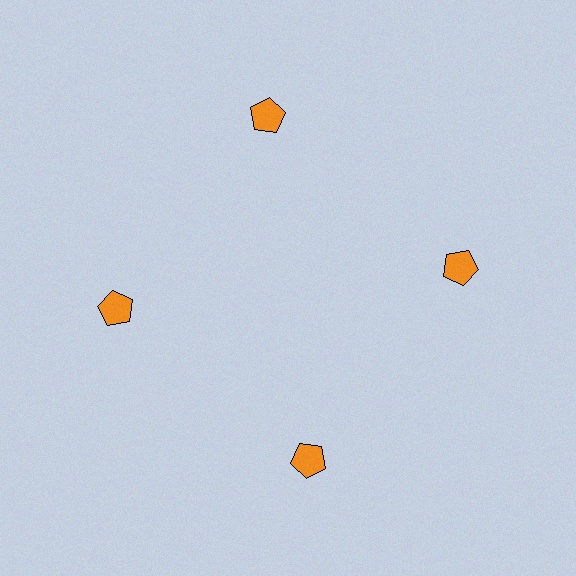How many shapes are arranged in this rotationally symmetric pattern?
There are 4 shapes, arranged in 4 groups of 1.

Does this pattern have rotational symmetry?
Yes, this pattern has 4-fold rotational symmetry. It looks the same after rotating 90 degrees around the center.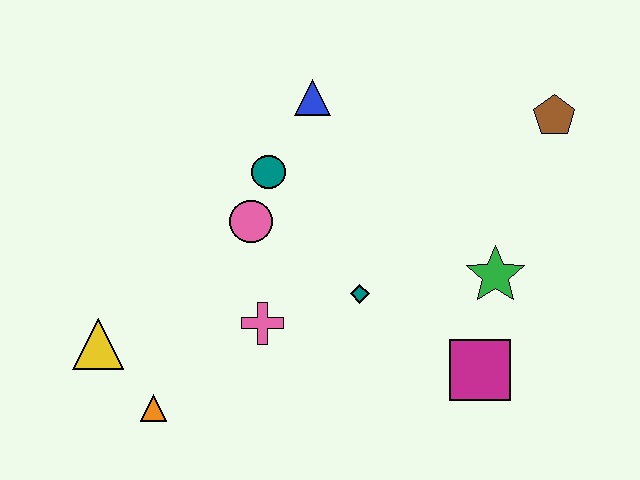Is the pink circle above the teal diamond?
Yes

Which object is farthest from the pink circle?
The brown pentagon is farthest from the pink circle.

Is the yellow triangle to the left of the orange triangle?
Yes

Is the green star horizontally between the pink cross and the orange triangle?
No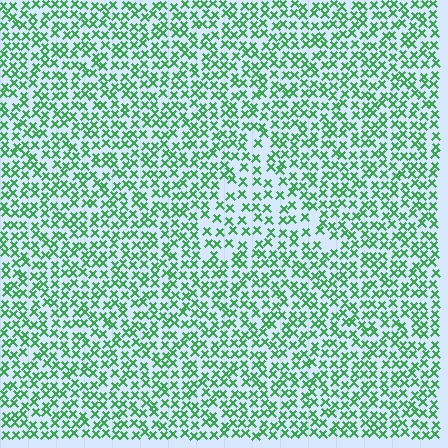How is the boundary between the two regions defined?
The boundary is defined by a change in element density (approximately 1.6x ratio). All elements are the same color, size, and shape.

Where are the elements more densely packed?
The elements are more densely packed outside the triangle boundary.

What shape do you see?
I see a triangle.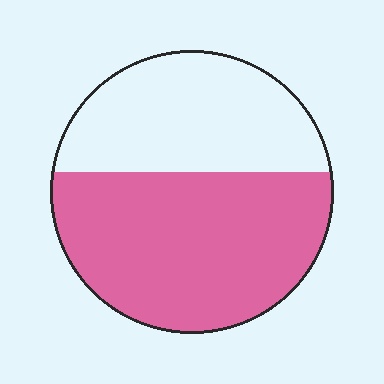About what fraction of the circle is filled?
About three fifths (3/5).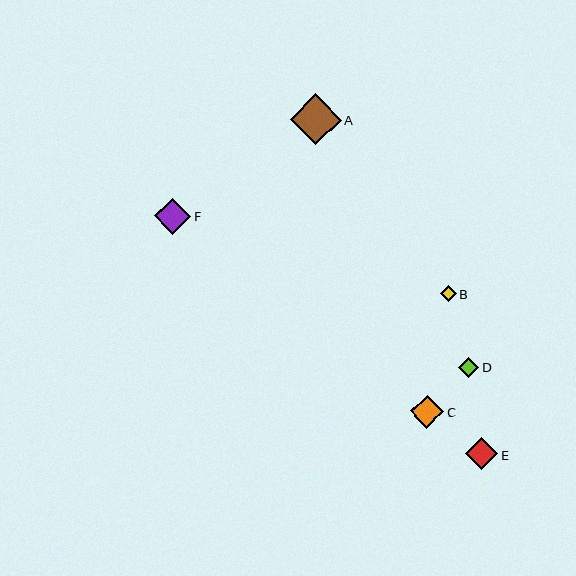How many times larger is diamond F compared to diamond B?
Diamond F is approximately 2.2 times the size of diamond B.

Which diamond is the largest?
Diamond A is the largest with a size of approximately 51 pixels.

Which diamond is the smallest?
Diamond B is the smallest with a size of approximately 16 pixels.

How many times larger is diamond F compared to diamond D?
Diamond F is approximately 1.8 times the size of diamond D.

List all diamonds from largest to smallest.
From largest to smallest: A, F, C, E, D, B.